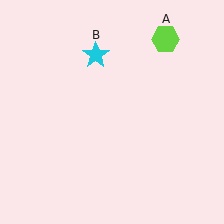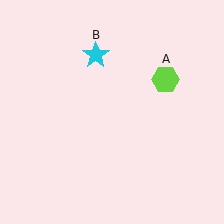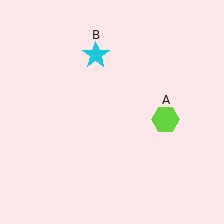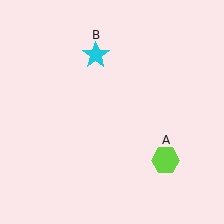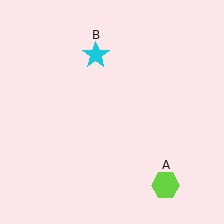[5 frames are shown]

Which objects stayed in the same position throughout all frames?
Cyan star (object B) remained stationary.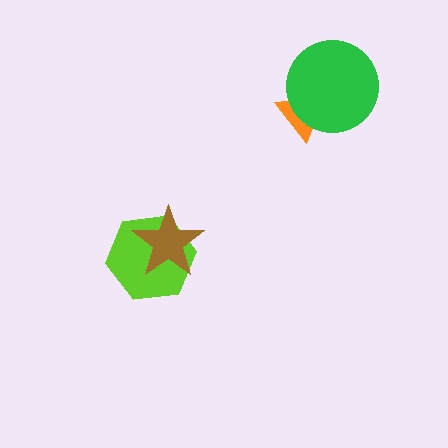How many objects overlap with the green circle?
1 object overlaps with the green circle.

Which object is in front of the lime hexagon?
The brown star is in front of the lime hexagon.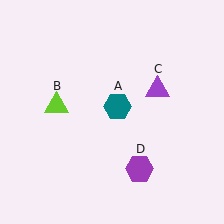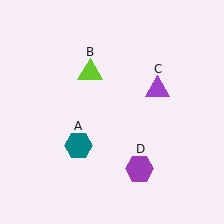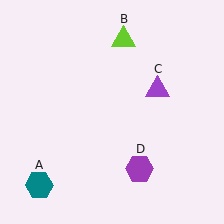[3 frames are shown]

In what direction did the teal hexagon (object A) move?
The teal hexagon (object A) moved down and to the left.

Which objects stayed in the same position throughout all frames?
Purple triangle (object C) and purple hexagon (object D) remained stationary.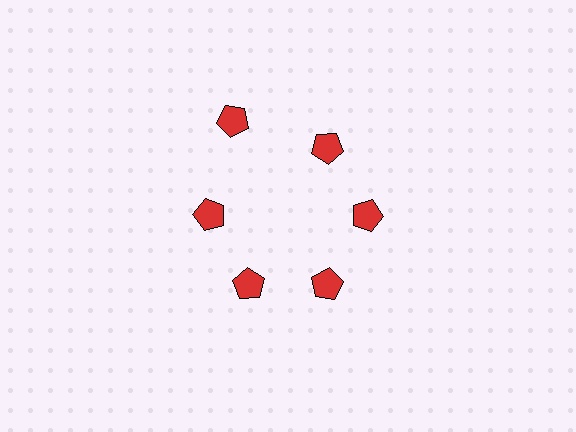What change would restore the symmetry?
The symmetry would be restored by moving it inward, back onto the ring so that all 6 pentagons sit at equal angles and equal distance from the center.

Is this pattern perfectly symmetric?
No. The 6 red pentagons are arranged in a ring, but one element near the 11 o'clock position is pushed outward from the center, breaking the 6-fold rotational symmetry.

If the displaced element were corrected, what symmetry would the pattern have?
It would have 6-fold rotational symmetry — the pattern would map onto itself every 60 degrees.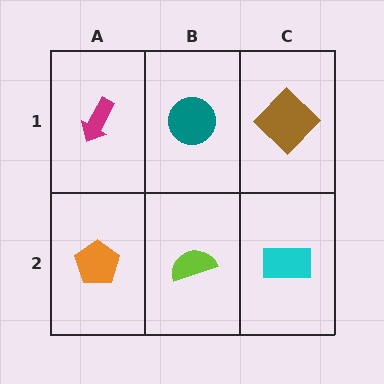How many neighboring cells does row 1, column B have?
3.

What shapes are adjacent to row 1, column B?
A lime semicircle (row 2, column B), a magenta arrow (row 1, column A), a brown diamond (row 1, column C).